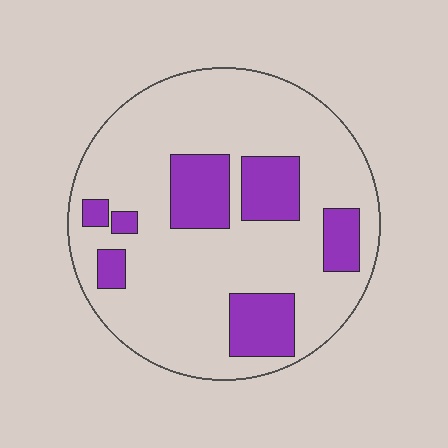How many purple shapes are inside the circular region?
7.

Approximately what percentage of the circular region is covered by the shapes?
Approximately 25%.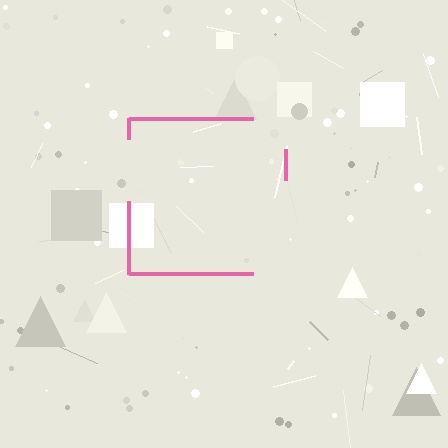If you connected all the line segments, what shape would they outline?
They would outline a square.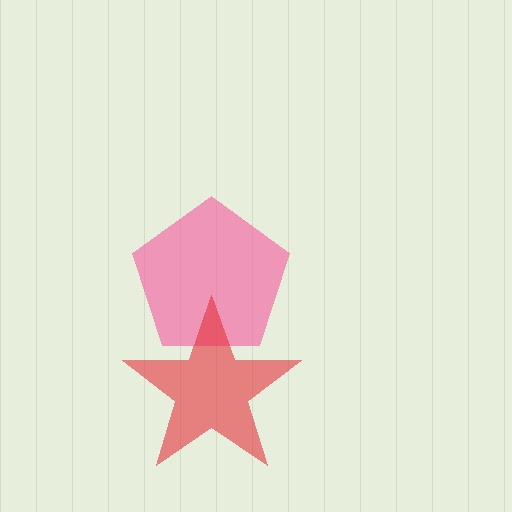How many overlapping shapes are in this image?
There are 2 overlapping shapes in the image.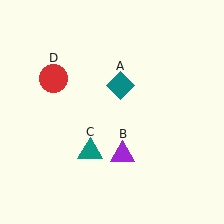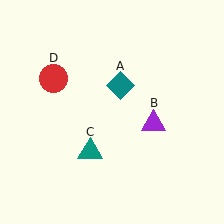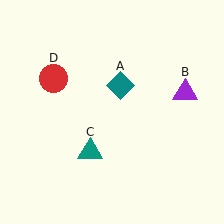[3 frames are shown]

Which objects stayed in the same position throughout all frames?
Teal diamond (object A) and teal triangle (object C) and red circle (object D) remained stationary.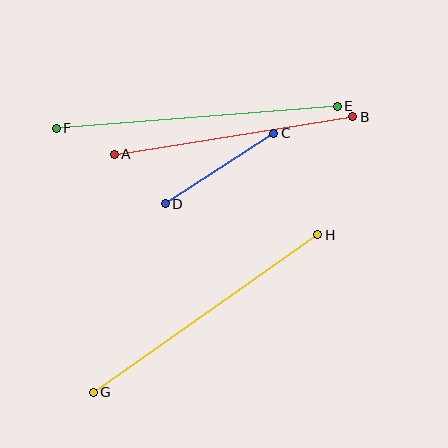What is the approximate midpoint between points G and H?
The midpoint is at approximately (205, 313) pixels.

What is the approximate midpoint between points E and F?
The midpoint is at approximately (197, 117) pixels.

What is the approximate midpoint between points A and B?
The midpoint is at approximately (233, 136) pixels.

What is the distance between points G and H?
The distance is approximately 274 pixels.